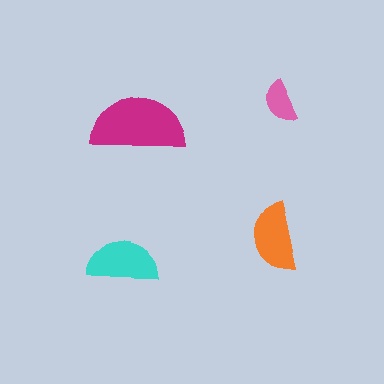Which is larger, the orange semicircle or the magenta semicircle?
The magenta one.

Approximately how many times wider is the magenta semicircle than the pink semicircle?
About 2 times wider.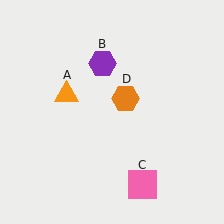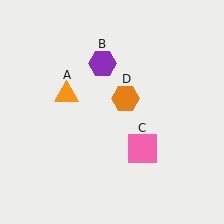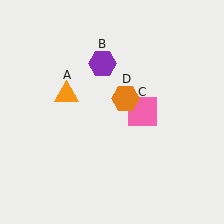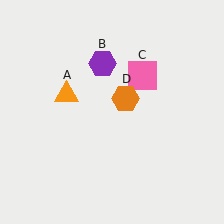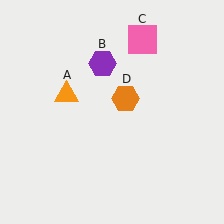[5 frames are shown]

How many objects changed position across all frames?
1 object changed position: pink square (object C).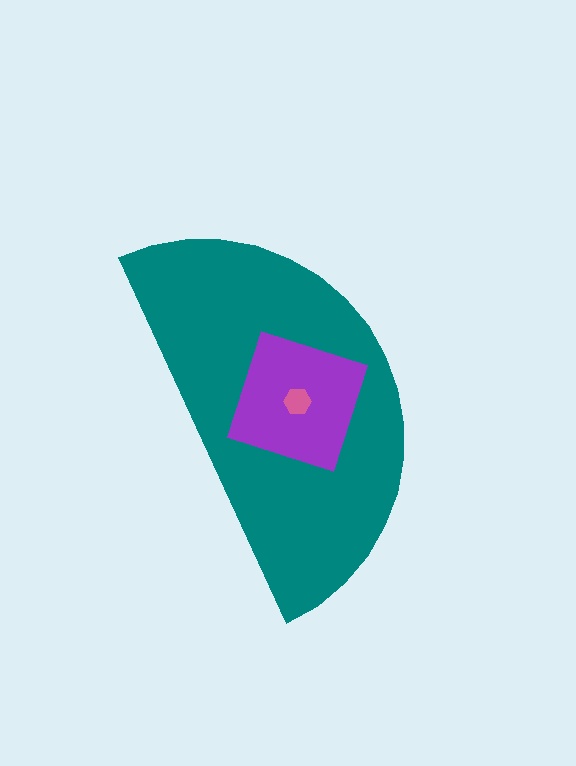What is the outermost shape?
The teal semicircle.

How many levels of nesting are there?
3.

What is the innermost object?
The pink hexagon.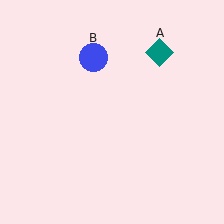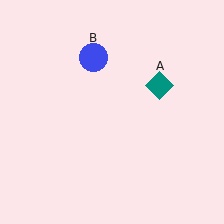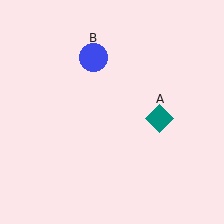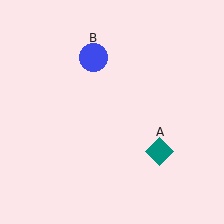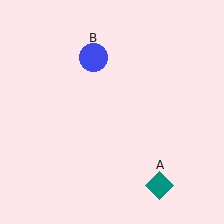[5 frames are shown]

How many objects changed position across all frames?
1 object changed position: teal diamond (object A).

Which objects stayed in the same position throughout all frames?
Blue circle (object B) remained stationary.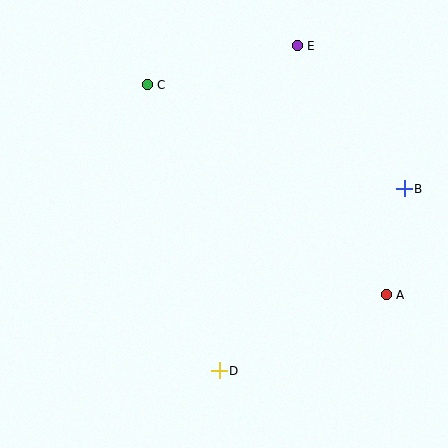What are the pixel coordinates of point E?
Point E is at (297, 46).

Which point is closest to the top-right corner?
Point E is closest to the top-right corner.